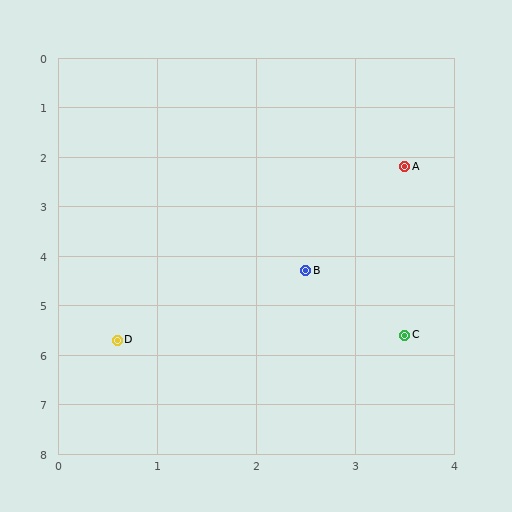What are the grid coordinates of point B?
Point B is at approximately (2.5, 4.3).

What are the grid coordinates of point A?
Point A is at approximately (3.5, 2.2).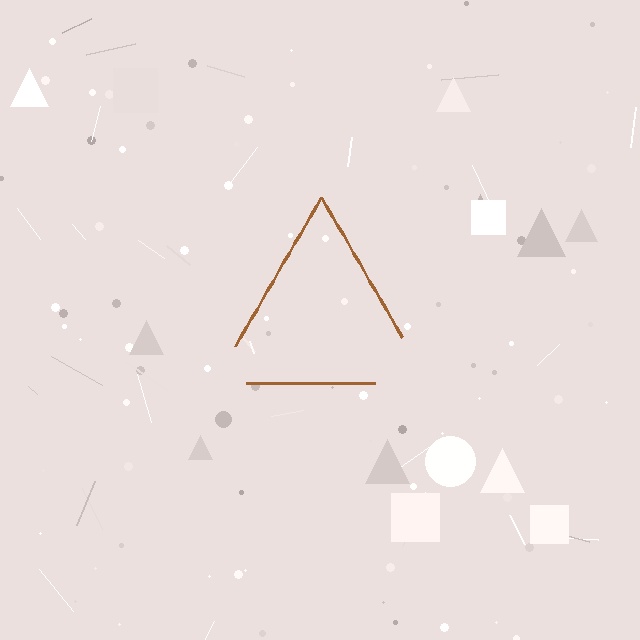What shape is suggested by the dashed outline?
The dashed outline suggests a triangle.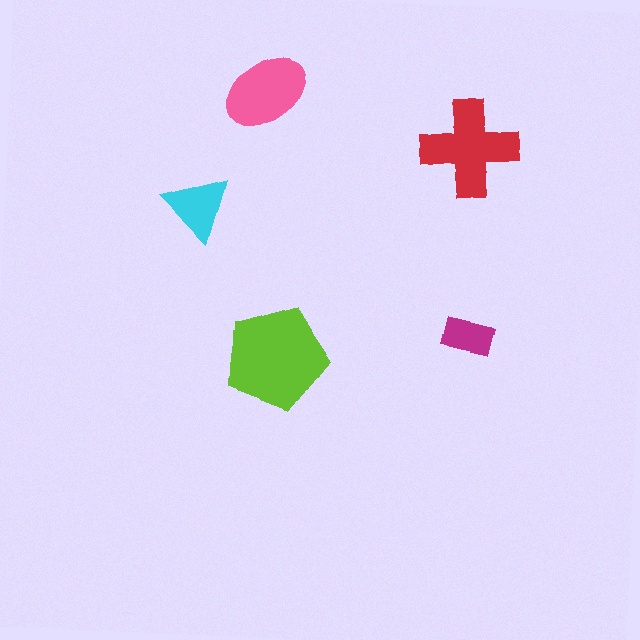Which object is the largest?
The lime pentagon.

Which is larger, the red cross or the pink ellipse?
The red cross.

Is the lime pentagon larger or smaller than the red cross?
Larger.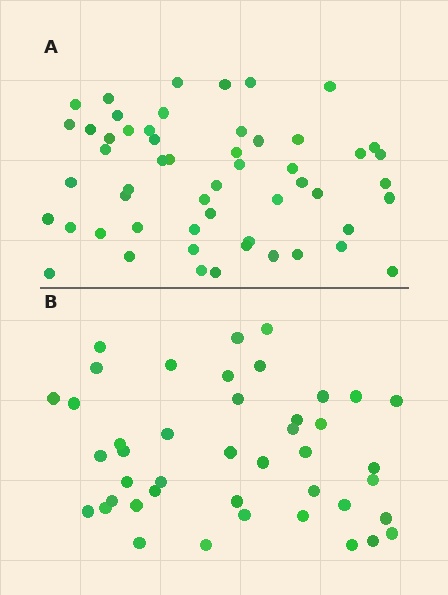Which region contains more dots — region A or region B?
Region A (the top region) has more dots.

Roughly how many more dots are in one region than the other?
Region A has roughly 12 or so more dots than region B.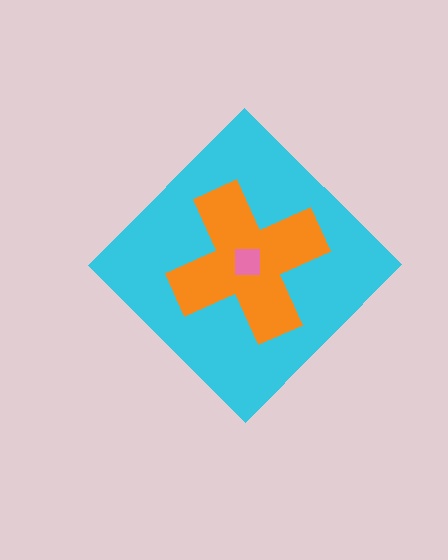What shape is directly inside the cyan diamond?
The orange cross.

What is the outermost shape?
The cyan diamond.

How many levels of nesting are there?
3.